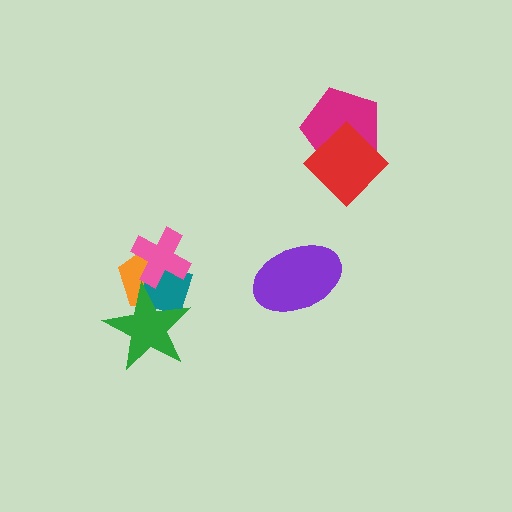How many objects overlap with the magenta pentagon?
1 object overlaps with the magenta pentagon.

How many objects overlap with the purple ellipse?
0 objects overlap with the purple ellipse.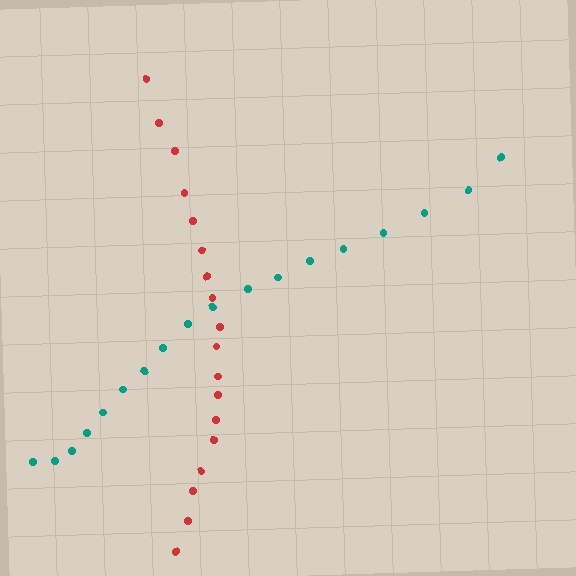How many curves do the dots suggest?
There are 2 distinct paths.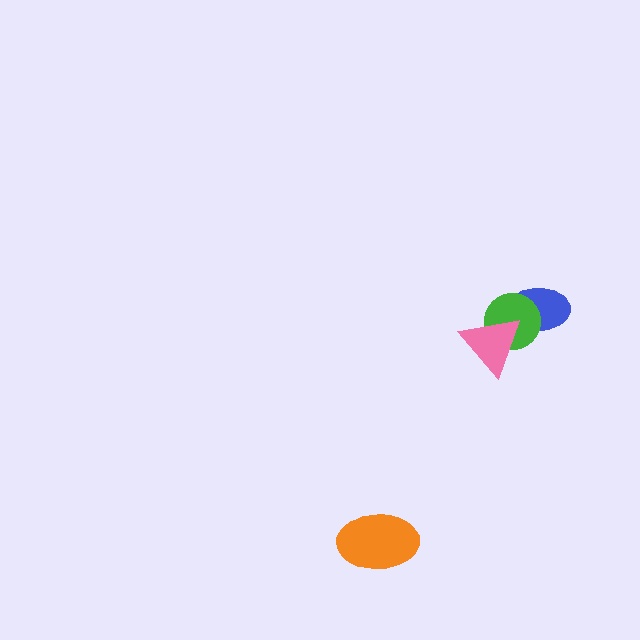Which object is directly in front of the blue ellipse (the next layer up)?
The green circle is directly in front of the blue ellipse.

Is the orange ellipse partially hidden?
No, no other shape covers it.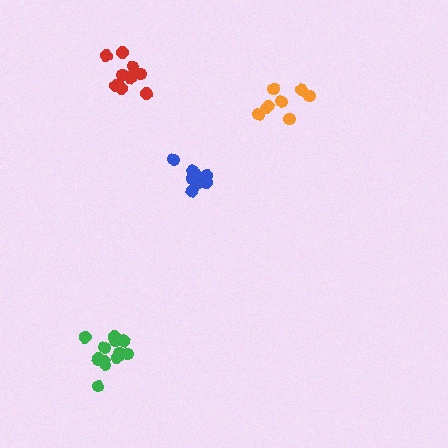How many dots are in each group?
Group 1: 8 dots, Group 2: 8 dots, Group 3: 10 dots, Group 4: 13 dots (39 total).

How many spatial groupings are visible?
There are 4 spatial groupings.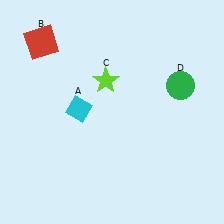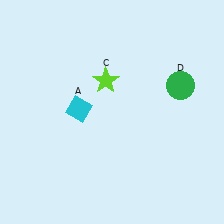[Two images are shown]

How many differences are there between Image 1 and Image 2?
There is 1 difference between the two images.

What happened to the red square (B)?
The red square (B) was removed in Image 2. It was in the top-left area of Image 1.